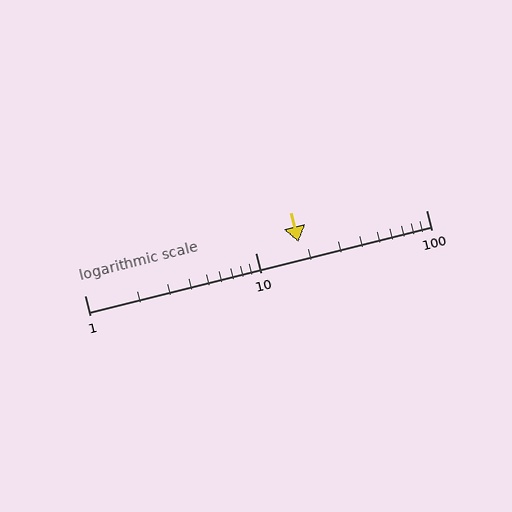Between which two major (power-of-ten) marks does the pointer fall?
The pointer is between 10 and 100.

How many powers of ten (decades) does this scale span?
The scale spans 2 decades, from 1 to 100.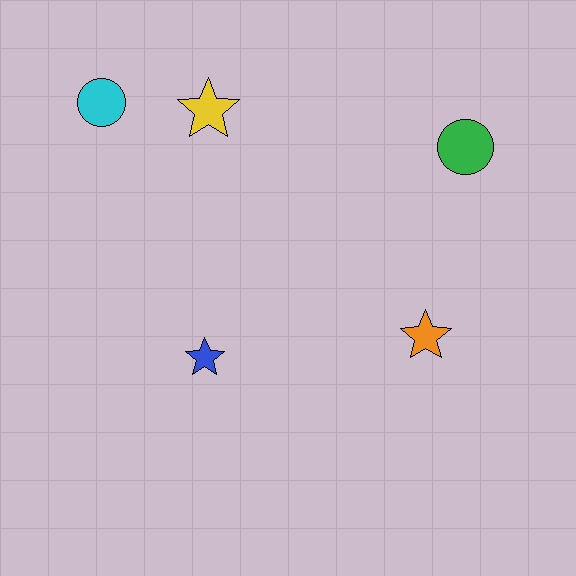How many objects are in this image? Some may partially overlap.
There are 5 objects.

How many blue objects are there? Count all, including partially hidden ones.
There is 1 blue object.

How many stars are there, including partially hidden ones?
There are 3 stars.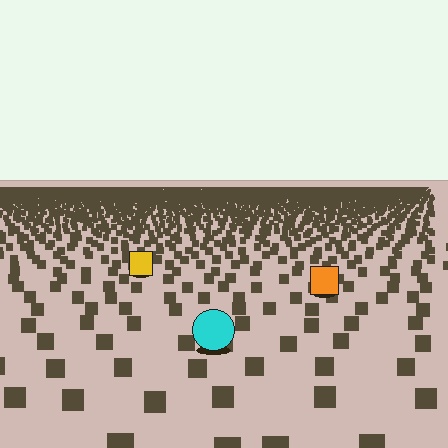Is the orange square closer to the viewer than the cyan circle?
No. The cyan circle is closer — you can tell from the texture gradient: the ground texture is coarser near it.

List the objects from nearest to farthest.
From nearest to farthest: the cyan circle, the orange square, the yellow square.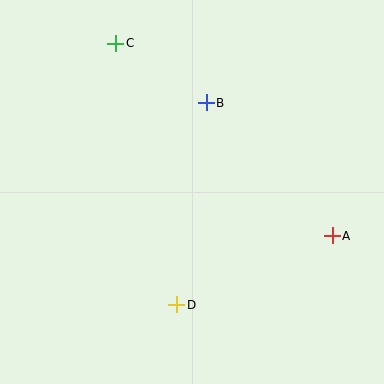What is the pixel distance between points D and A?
The distance between D and A is 170 pixels.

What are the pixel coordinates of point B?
Point B is at (206, 103).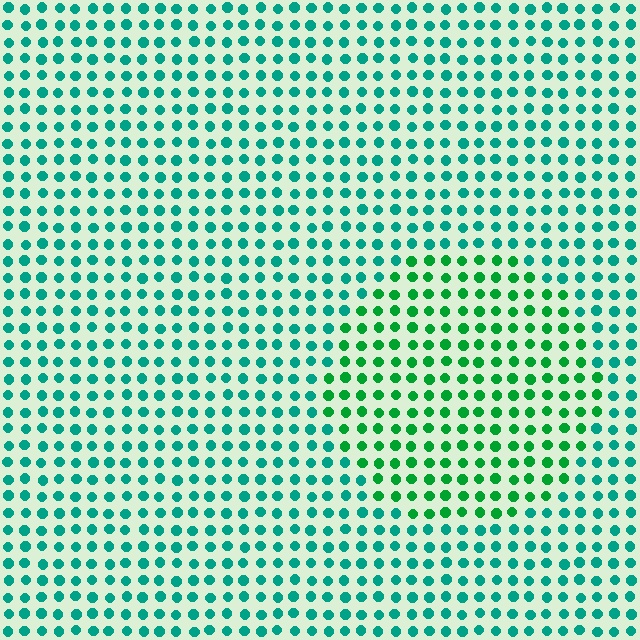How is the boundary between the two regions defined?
The boundary is defined purely by a slight shift in hue (about 34 degrees). Spacing, size, and orientation are identical on both sides.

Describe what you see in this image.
The image is filled with small teal elements in a uniform arrangement. A circle-shaped region is visible where the elements are tinted to a slightly different hue, forming a subtle color boundary.